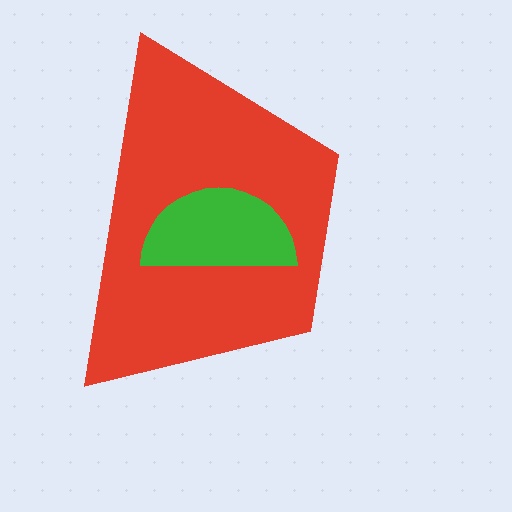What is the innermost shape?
The green semicircle.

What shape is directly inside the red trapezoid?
The green semicircle.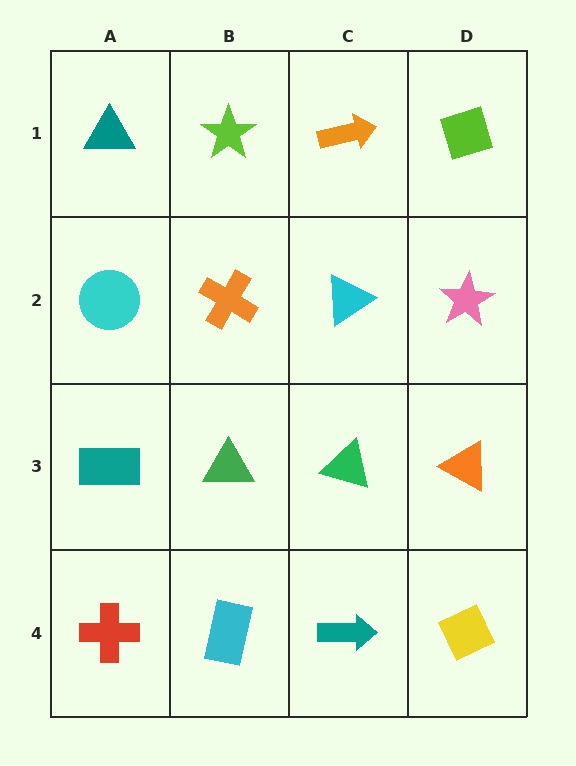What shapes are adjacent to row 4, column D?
An orange triangle (row 3, column D), a teal arrow (row 4, column C).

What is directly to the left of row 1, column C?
A lime star.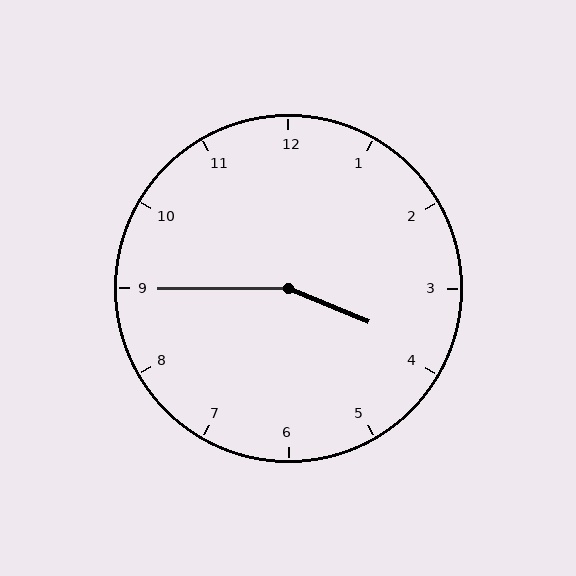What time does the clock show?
3:45.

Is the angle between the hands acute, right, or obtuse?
It is obtuse.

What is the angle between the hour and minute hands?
Approximately 158 degrees.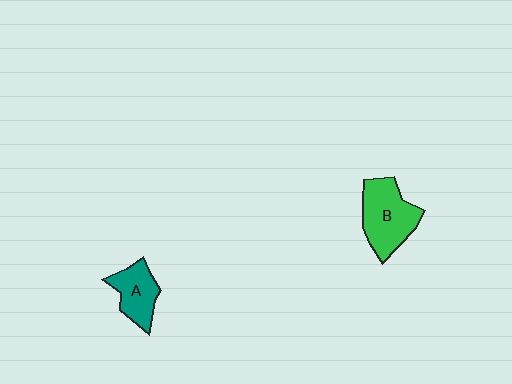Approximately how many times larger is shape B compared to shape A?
Approximately 1.5 times.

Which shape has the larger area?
Shape B (green).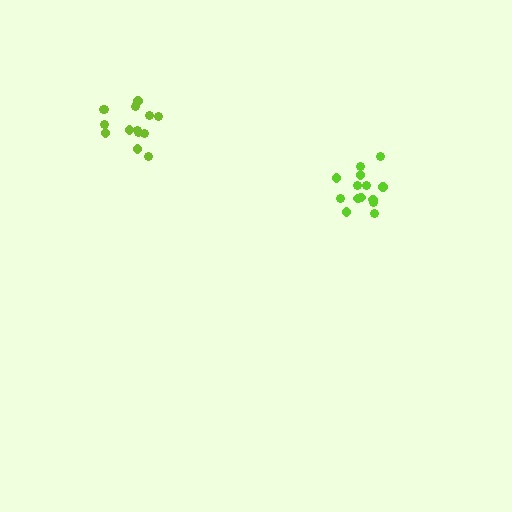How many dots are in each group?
Group 1: 14 dots, Group 2: 14 dots (28 total).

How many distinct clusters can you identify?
There are 2 distinct clusters.